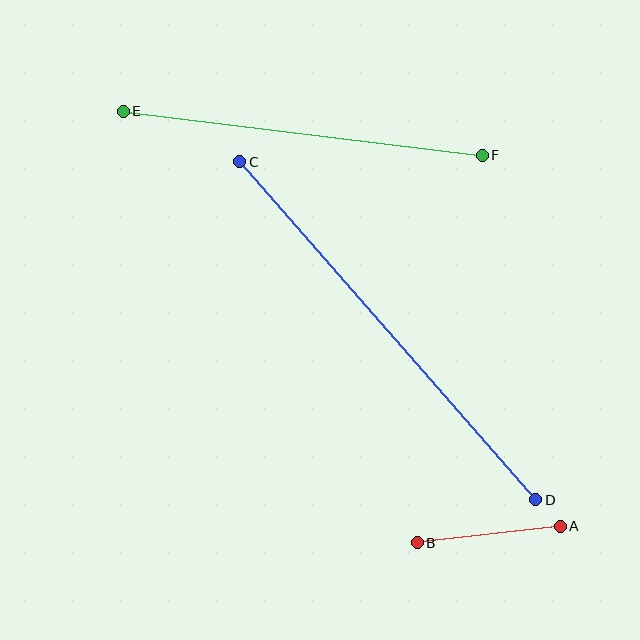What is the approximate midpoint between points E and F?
The midpoint is at approximately (303, 133) pixels.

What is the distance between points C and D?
The distance is approximately 449 pixels.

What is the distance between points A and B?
The distance is approximately 144 pixels.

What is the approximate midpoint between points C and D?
The midpoint is at approximately (388, 331) pixels.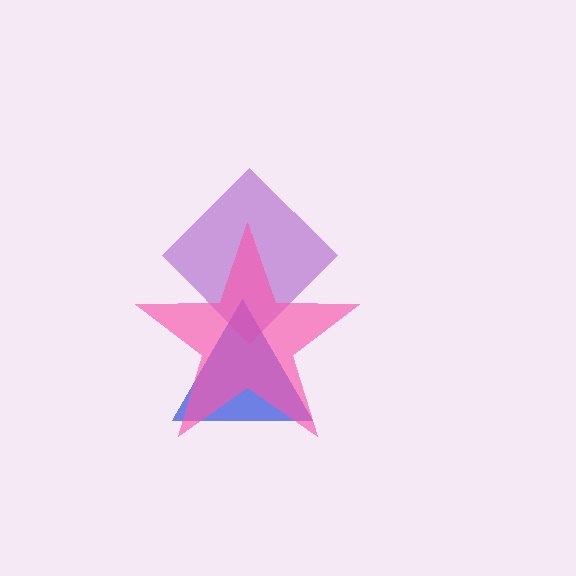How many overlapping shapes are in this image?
There are 3 overlapping shapes in the image.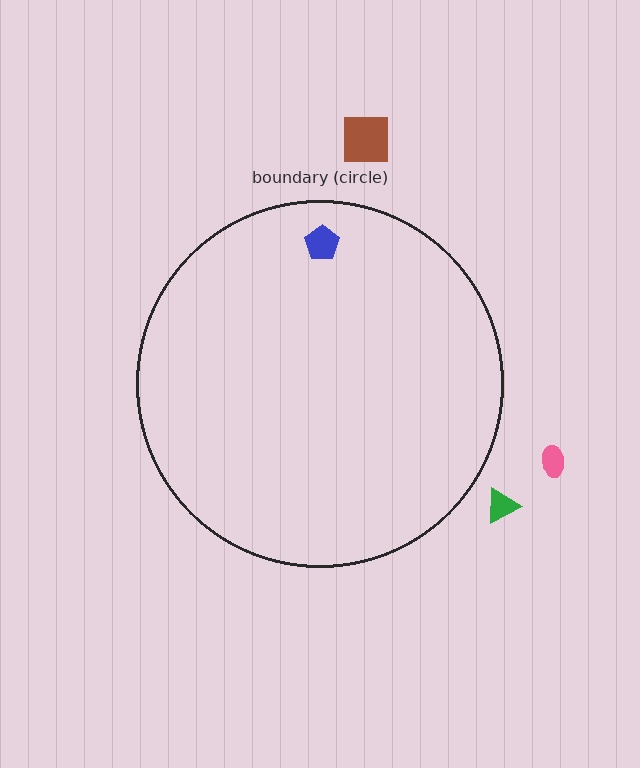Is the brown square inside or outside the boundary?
Outside.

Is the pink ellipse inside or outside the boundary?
Outside.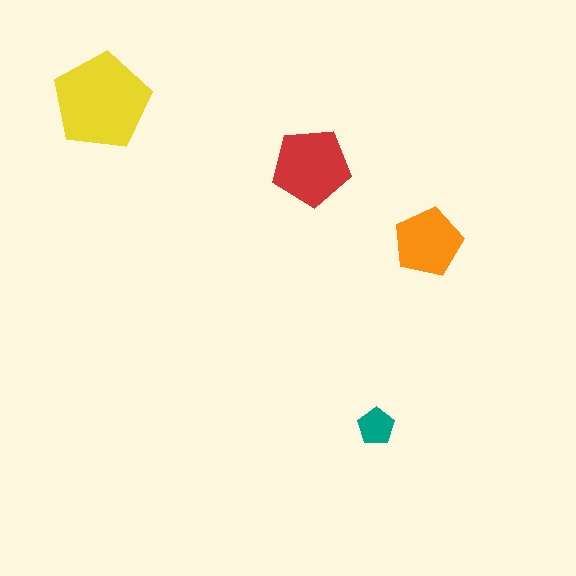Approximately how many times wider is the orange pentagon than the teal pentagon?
About 2 times wider.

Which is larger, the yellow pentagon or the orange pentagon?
The yellow one.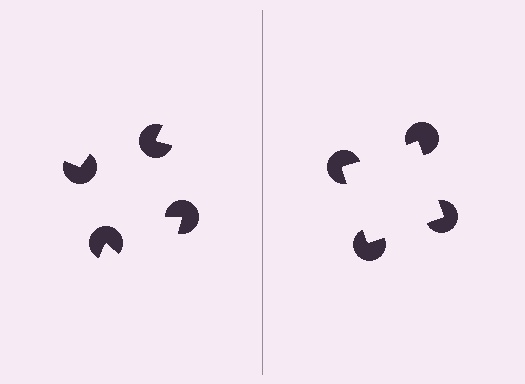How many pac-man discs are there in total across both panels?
8 — 4 on each side.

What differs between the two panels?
The pac-man discs are positioned identically on both sides; only the wedge orientations differ. On the right they align to a square; on the left they are misaligned.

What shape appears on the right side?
An illusory square.